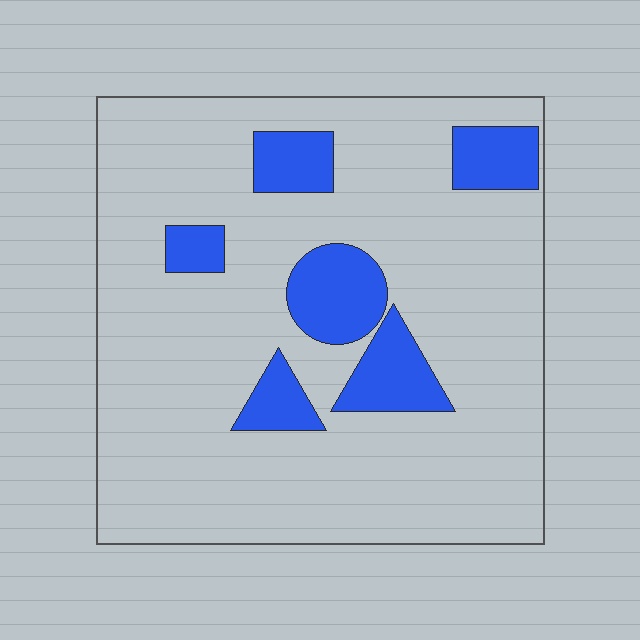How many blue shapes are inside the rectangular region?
6.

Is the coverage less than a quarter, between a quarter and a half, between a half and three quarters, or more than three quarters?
Less than a quarter.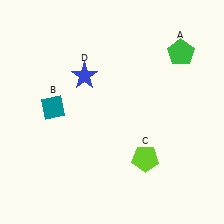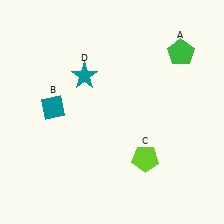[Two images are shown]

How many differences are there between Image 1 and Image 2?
There is 1 difference between the two images.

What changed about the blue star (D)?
In Image 1, D is blue. In Image 2, it changed to teal.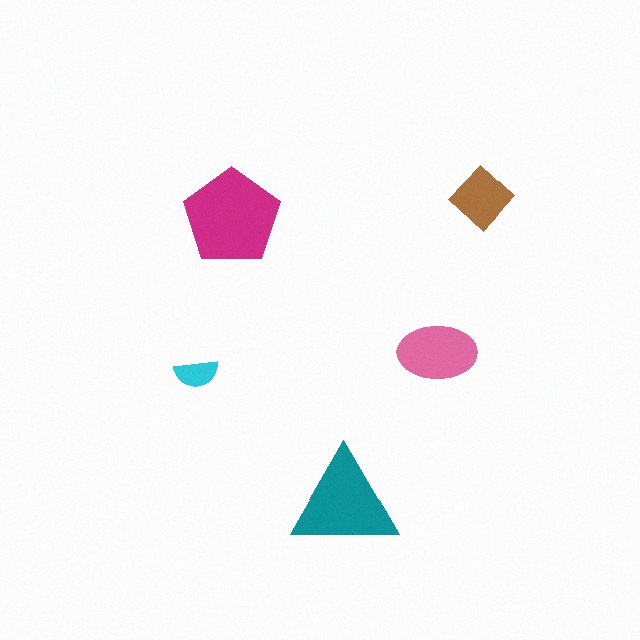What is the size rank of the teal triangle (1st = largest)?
2nd.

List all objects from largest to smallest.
The magenta pentagon, the teal triangle, the pink ellipse, the brown diamond, the cyan semicircle.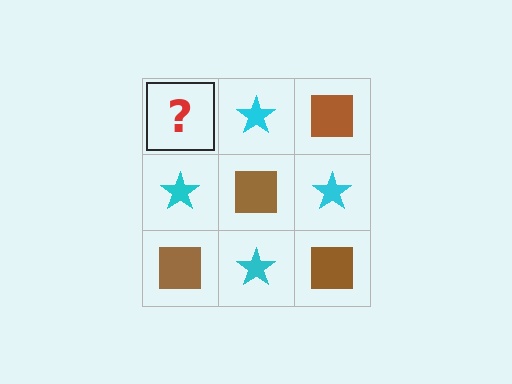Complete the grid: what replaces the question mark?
The question mark should be replaced with a brown square.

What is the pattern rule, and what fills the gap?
The rule is that it alternates brown square and cyan star in a checkerboard pattern. The gap should be filled with a brown square.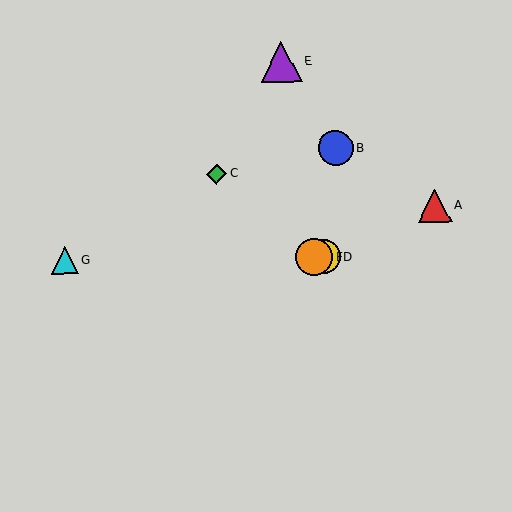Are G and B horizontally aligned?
No, G is at y≈260 and B is at y≈148.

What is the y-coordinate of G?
Object G is at y≈260.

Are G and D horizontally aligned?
Yes, both are at y≈260.